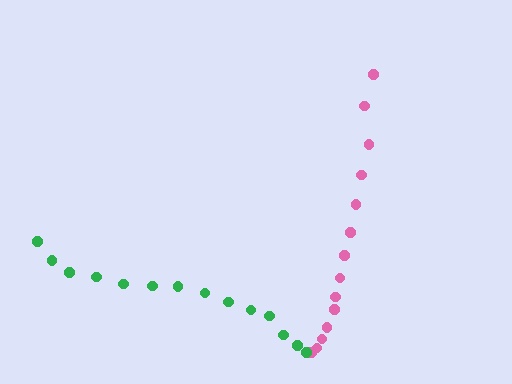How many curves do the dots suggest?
There are 2 distinct paths.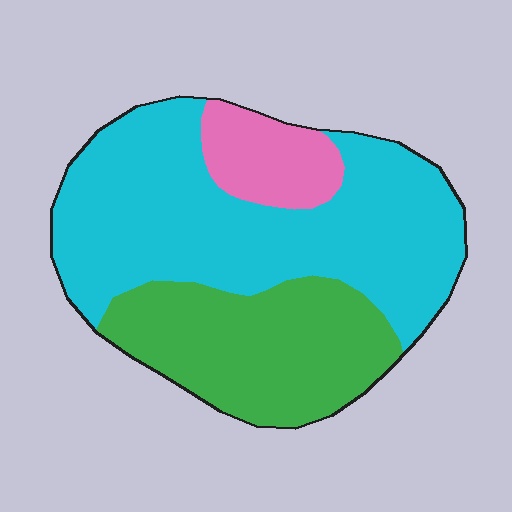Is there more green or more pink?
Green.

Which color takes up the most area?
Cyan, at roughly 55%.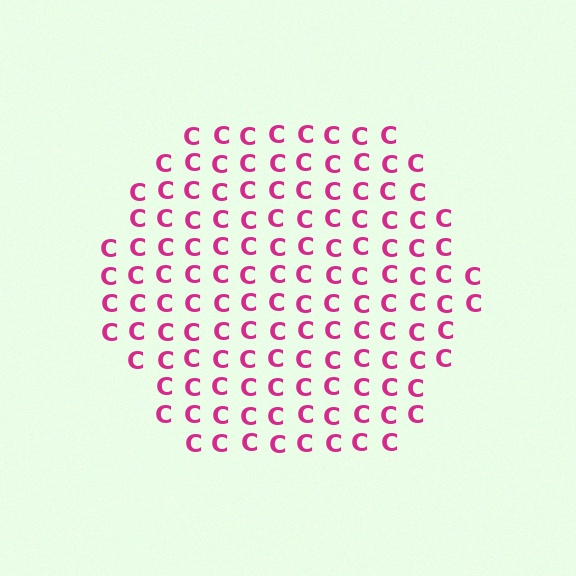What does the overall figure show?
The overall figure shows a hexagon.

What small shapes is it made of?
It is made of small letter C's.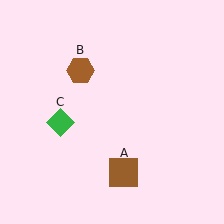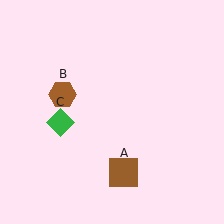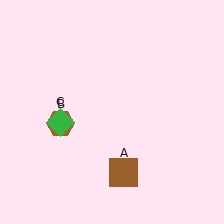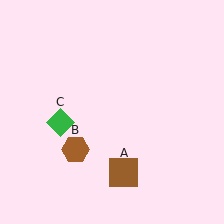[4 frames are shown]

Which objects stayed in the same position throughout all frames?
Brown square (object A) and green diamond (object C) remained stationary.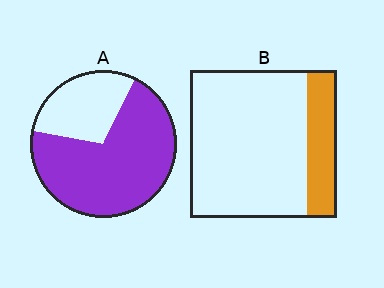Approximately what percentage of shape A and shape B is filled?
A is approximately 70% and B is approximately 20%.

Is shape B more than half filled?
No.